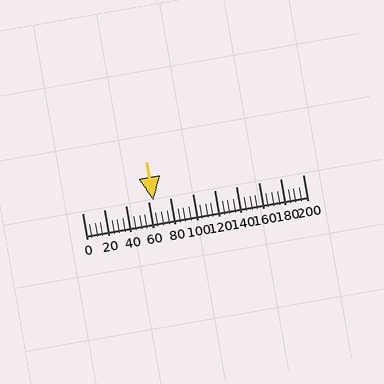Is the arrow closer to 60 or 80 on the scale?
The arrow is closer to 60.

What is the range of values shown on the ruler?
The ruler shows values from 0 to 200.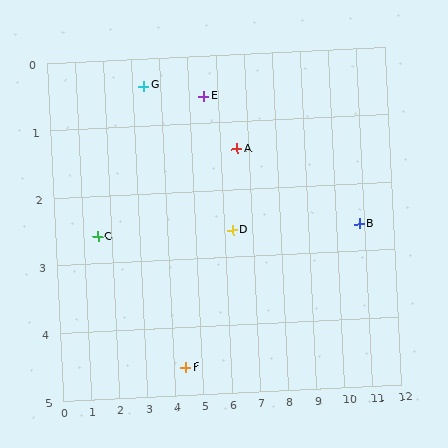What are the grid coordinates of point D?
Point D is at approximately (6.3, 2.6).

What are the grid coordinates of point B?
Point B is at approximately (10.8, 2.6).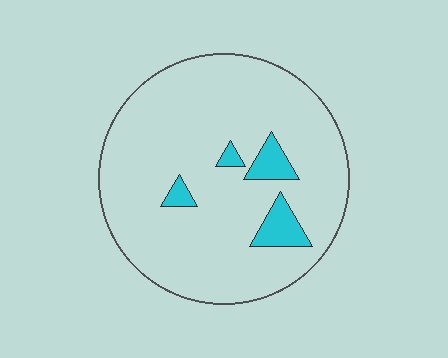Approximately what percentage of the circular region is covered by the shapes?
Approximately 10%.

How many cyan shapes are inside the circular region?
4.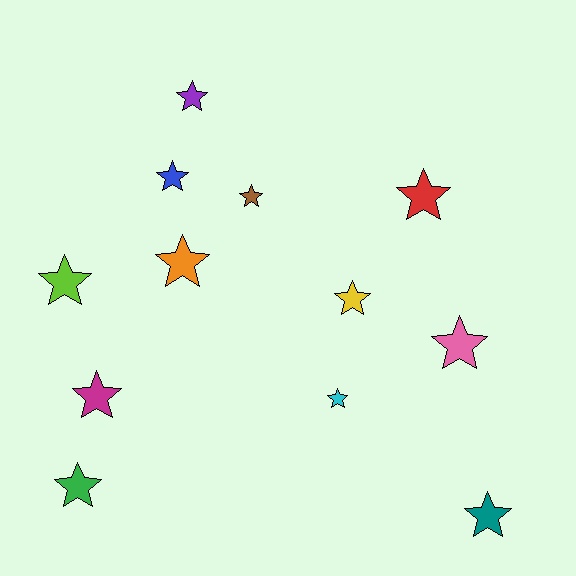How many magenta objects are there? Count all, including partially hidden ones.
There is 1 magenta object.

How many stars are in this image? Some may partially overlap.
There are 12 stars.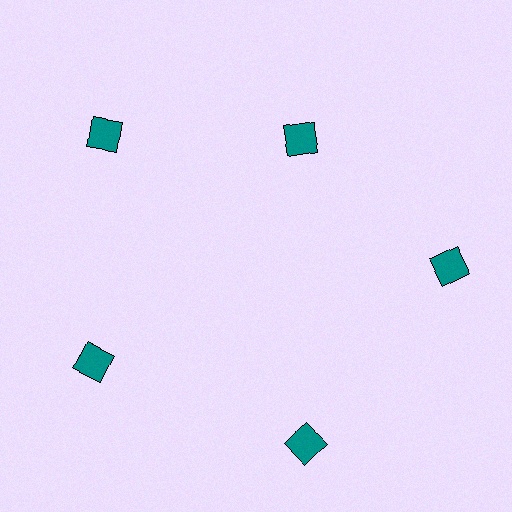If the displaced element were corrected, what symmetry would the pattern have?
It would have 5-fold rotational symmetry — the pattern would map onto itself every 72 degrees.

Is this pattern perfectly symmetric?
No. The 5 teal squares are arranged in a ring, but one element near the 1 o'clock position is pulled inward toward the center, breaking the 5-fold rotational symmetry.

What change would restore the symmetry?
The symmetry would be restored by moving it outward, back onto the ring so that all 5 squares sit at equal angles and equal distance from the center.